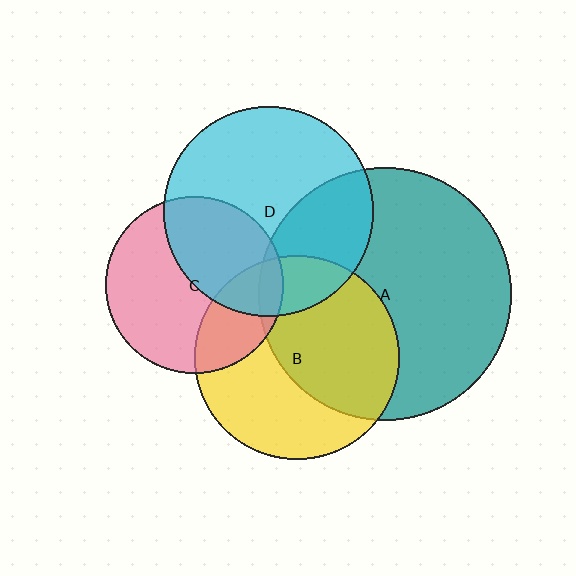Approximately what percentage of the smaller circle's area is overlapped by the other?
Approximately 25%.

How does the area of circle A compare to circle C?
Approximately 2.0 times.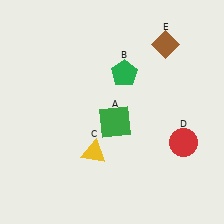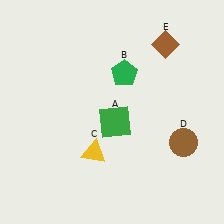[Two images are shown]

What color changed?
The circle (D) changed from red in Image 1 to brown in Image 2.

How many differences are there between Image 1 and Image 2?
There is 1 difference between the two images.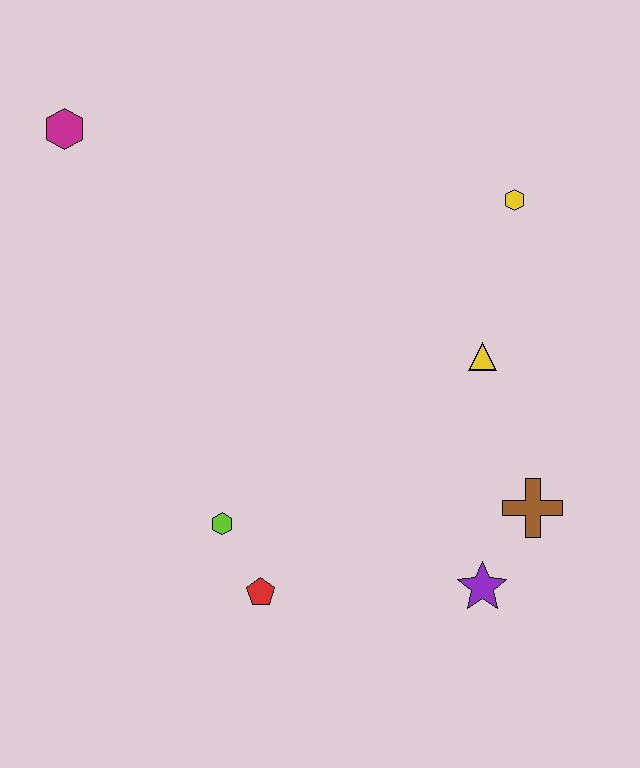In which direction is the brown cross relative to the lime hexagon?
The brown cross is to the right of the lime hexagon.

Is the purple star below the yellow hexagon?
Yes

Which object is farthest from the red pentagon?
The magenta hexagon is farthest from the red pentagon.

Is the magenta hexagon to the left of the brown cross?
Yes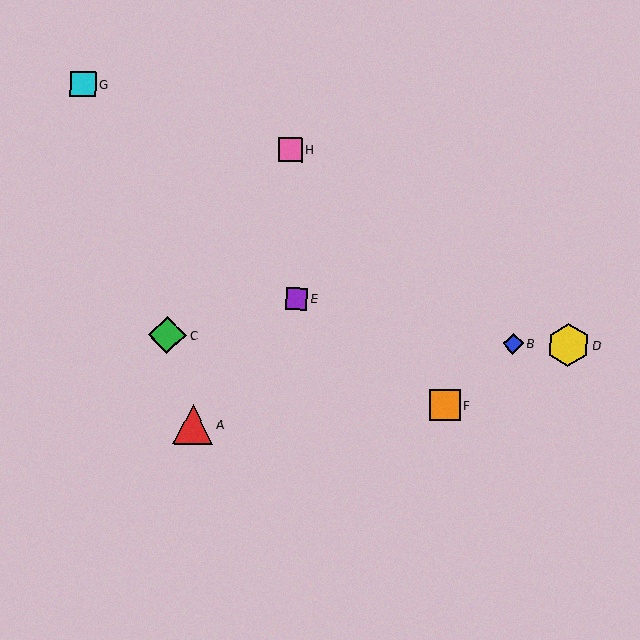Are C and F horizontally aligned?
No, C is at y≈335 and F is at y≈405.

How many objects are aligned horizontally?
3 objects (B, C, D) are aligned horizontally.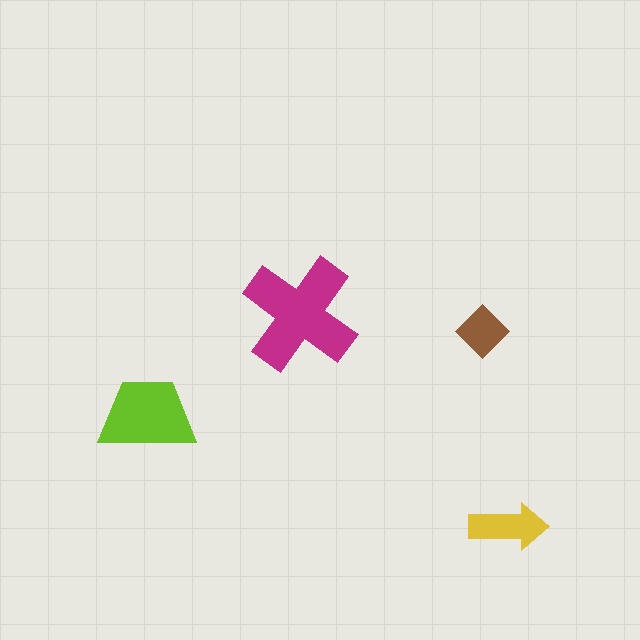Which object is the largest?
The magenta cross.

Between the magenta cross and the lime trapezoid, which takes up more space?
The magenta cross.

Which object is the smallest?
The brown diamond.